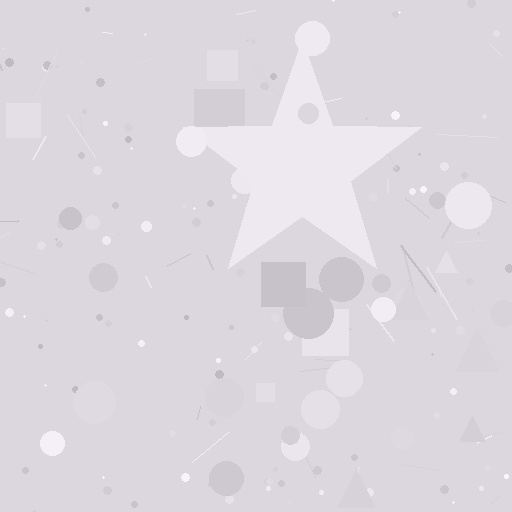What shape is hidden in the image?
A star is hidden in the image.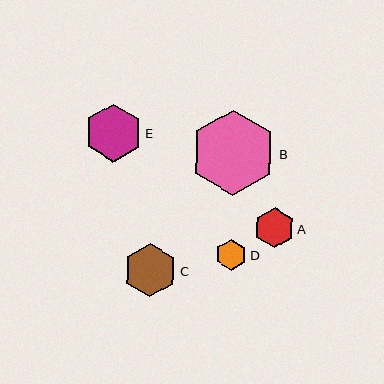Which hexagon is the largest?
Hexagon B is the largest with a size of approximately 85 pixels.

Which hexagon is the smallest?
Hexagon D is the smallest with a size of approximately 31 pixels.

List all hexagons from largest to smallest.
From largest to smallest: B, E, C, A, D.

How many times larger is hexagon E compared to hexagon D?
Hexagon E is approximately 1.8 times the size of hexagon D.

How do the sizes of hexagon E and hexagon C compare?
Hexagon E and hexagon C are approximately the same size.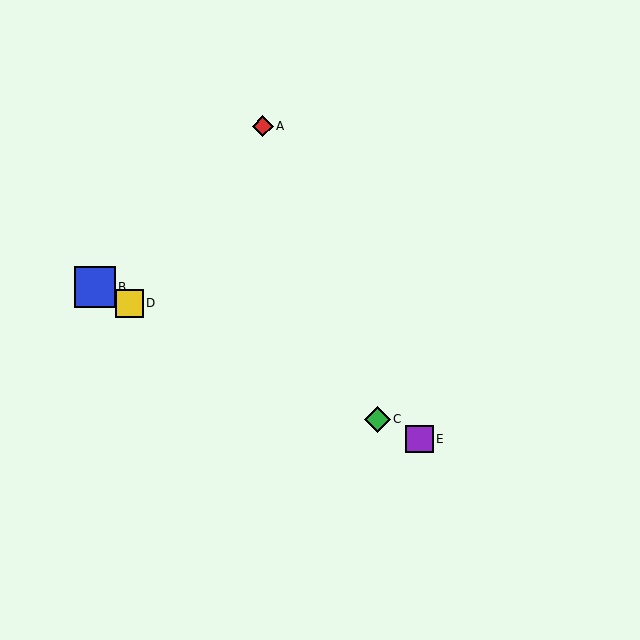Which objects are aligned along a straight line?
Objects B, C, D, E are aligned along a straight line.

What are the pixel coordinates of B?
Object B is at (95, 287).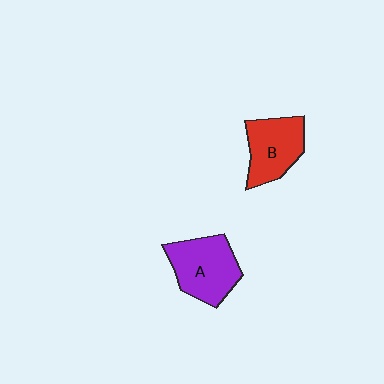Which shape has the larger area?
Shape A (purple).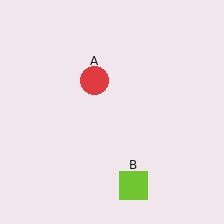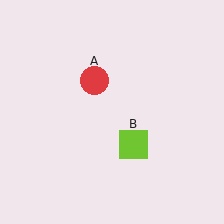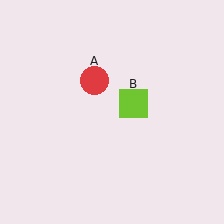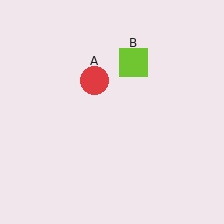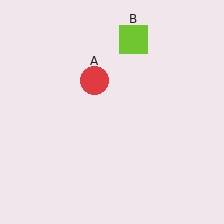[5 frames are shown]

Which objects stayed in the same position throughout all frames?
Red circle (object A) remained stationary.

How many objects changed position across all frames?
1 object changed position: lime square (object B).